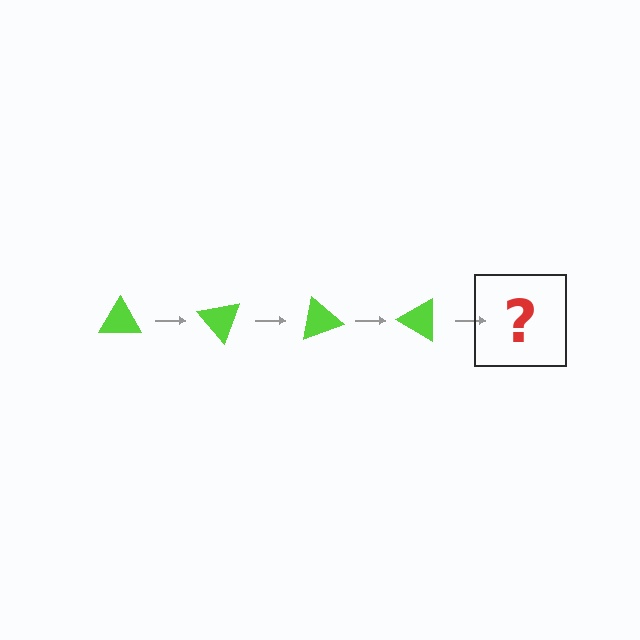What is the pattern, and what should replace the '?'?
The pattern is that the triangle rotates 50 degrees each step. The '?' should be a lime triangle rotated 200 degrees.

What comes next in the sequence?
The next element should be a lime triangle rotated 200 degrees.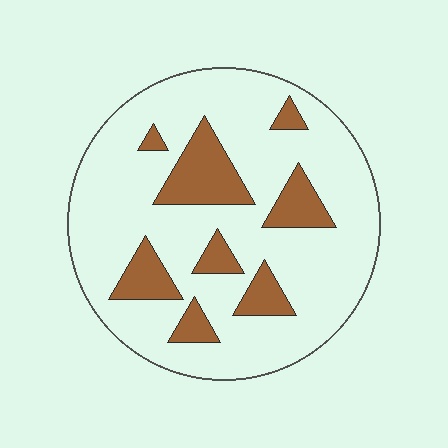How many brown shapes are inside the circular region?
8.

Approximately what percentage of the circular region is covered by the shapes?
Approximately 20%.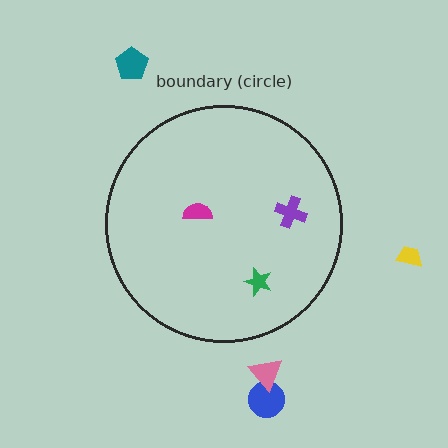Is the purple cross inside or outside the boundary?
Inside.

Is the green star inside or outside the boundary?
Inside.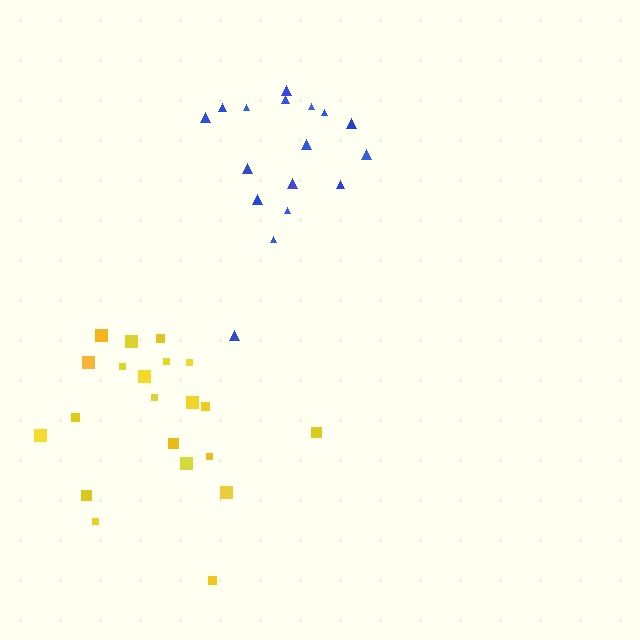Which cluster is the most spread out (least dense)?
Yellow.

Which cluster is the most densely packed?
Blue.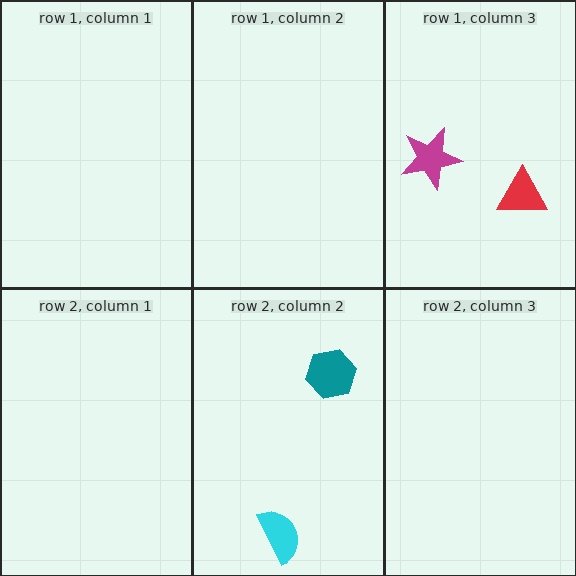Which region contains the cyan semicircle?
The row 2, column 2 region.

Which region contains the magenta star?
The row 1, column 3 region.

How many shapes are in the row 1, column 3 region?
2.